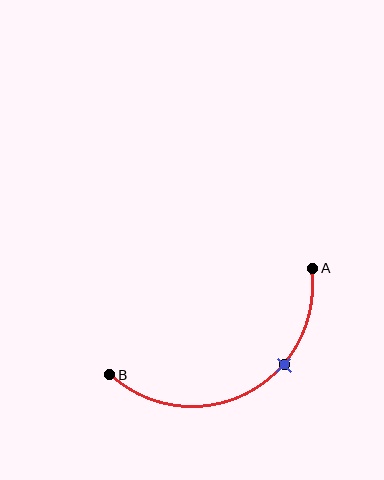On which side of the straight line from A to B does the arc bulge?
The arc bulges below the straight line connecting A and B.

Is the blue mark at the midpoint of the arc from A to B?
No. The blue mark lies on the arc but is closer to endpoint A. The arc midpoint would be at the point on the curve equidistant along the arc from both A and B.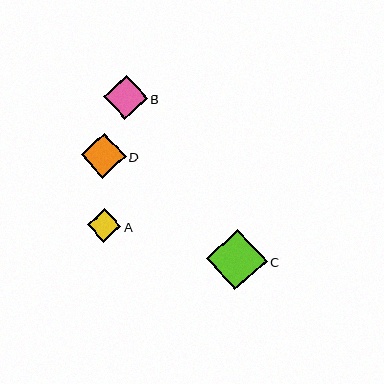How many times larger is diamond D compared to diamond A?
Diamond D is approximately 1.3 times the size of diamond A.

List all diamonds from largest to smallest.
From largest to smallest: C, D, B, A.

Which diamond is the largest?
Diamond C is the largest with a size of approximately 61 pixels.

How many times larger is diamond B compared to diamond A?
Diamond B is approximately 1.3 times the size of diamond A.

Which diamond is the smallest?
Diamond A is the smallest with a size of approximately 33 pixels.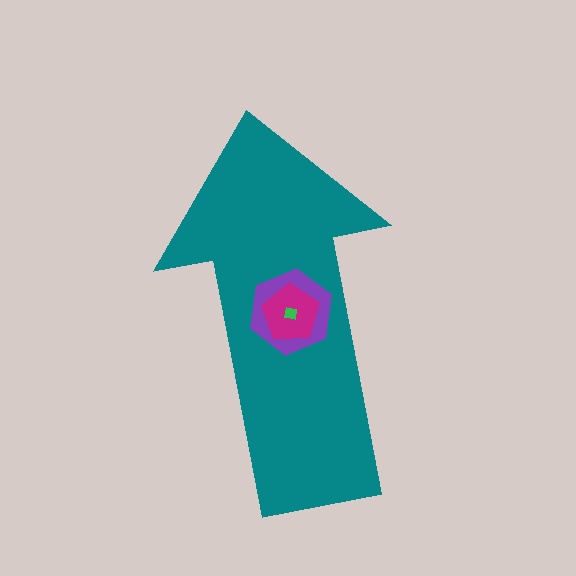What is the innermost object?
The green square.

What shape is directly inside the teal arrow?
The purple hexagon.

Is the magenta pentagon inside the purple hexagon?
Yes.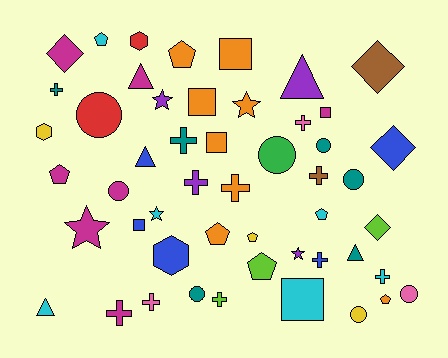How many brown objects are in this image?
There are 2 brown objects.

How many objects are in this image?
There are 50 objects.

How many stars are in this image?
There are 5 stars.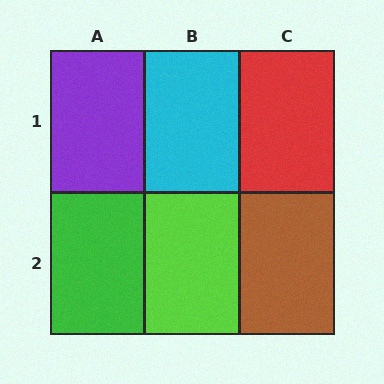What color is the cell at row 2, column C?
Brown.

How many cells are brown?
1 cell is brown.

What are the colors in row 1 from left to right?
Purple, cyan, red.